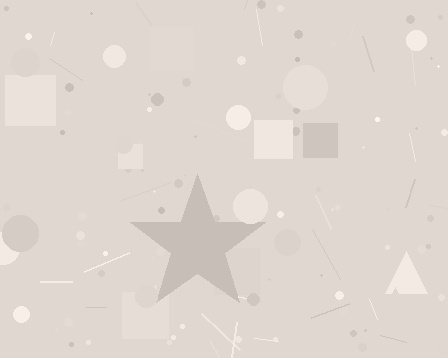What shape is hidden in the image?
A star is hidden in the image.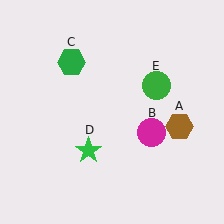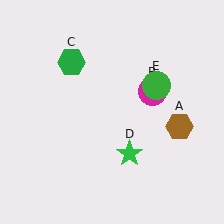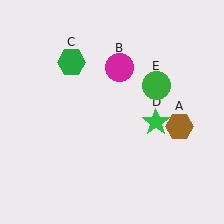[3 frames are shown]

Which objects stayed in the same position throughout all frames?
Brown hexagon (object A) and green hexagon (object C) and green circle (object E) remained stationary.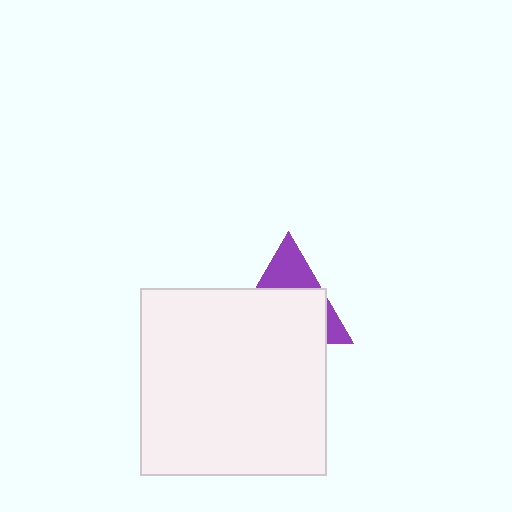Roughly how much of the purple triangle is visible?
A small part of it is visible (roughly 34%).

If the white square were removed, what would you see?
You would see the complete purple triangle.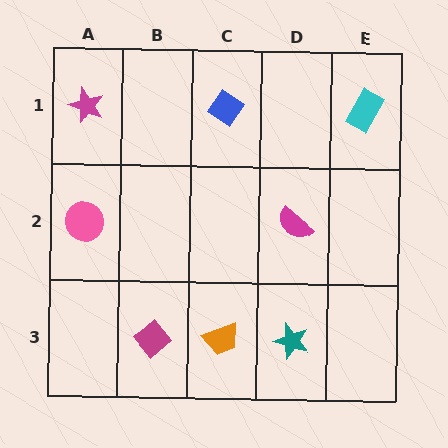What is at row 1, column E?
A cyan rectangle.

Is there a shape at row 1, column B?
No, that cell is empty.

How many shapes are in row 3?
3 shapes.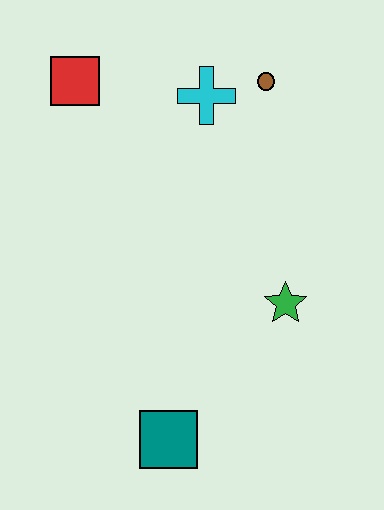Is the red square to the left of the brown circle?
Yes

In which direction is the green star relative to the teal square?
The green star is above the teal square.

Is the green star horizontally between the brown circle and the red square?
No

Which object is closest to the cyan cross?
The brown circle is closest to the cyan cross.